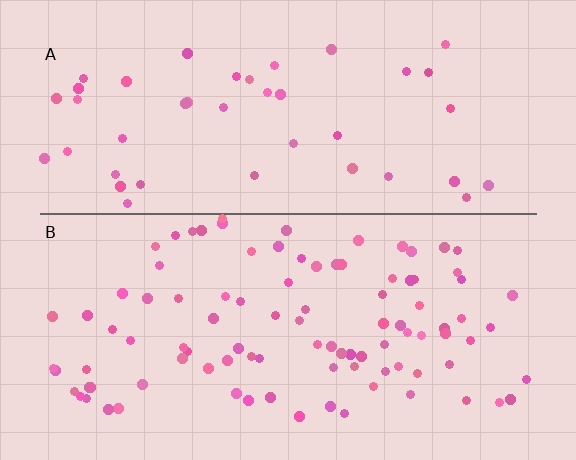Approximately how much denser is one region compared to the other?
Approximately 2.3× — region B over region A.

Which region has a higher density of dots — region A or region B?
B (the bottom).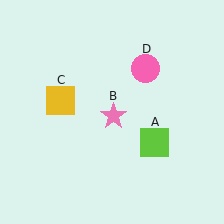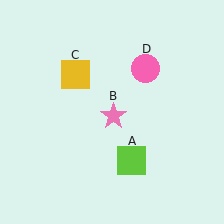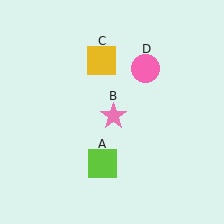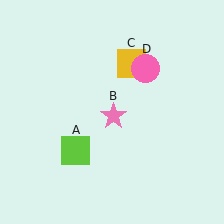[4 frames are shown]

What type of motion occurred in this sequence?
The lime square (object A), yellow square (object C) rotated clockwise around the center of the scene.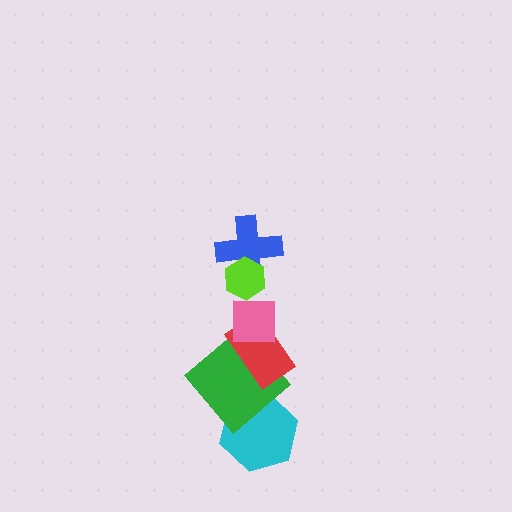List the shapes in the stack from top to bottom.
From top to bottom: the lime hexagon, the blue cross, the pink square, the red rectangle, the green diamond, the cyan hexagon.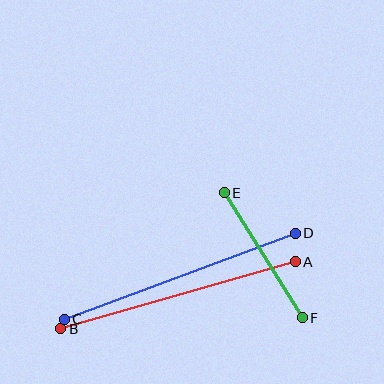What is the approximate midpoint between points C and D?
The midpoint is at approximately (180, 276) pixels.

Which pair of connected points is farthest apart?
Points C and D are farthest apart.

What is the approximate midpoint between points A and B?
The midpoint is at approximately (178, 295) pixels.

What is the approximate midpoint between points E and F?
The midpoint is at approximately (263, 255) pixels.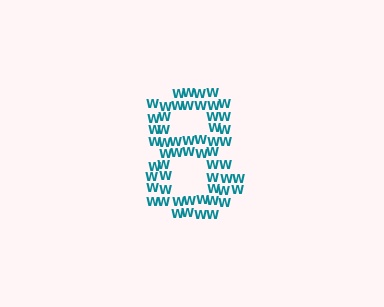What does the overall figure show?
The overall figure shows the digit 8.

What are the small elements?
The small elements are letter W's.